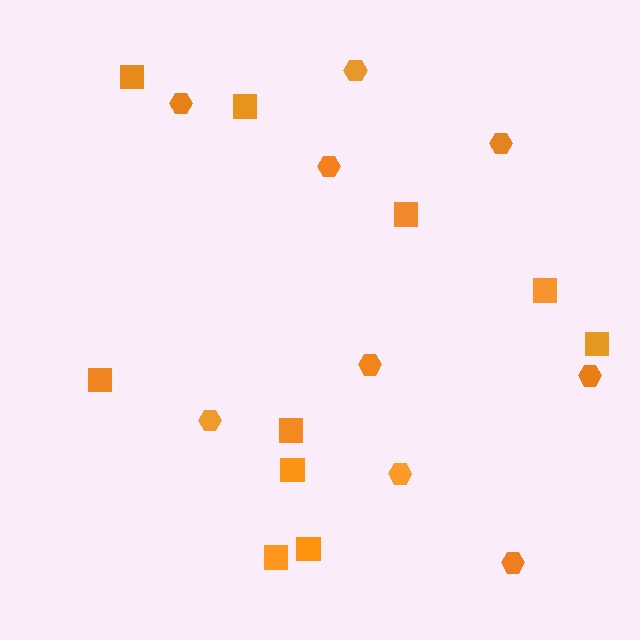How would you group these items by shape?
There are 2 groups: one group of squares (10) and one group of hexagons (9).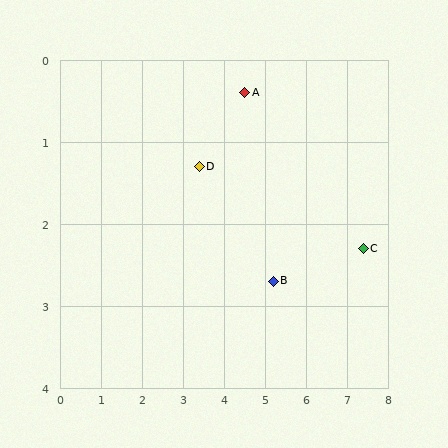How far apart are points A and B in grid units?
Points A and B are about 2.4 grid units apart.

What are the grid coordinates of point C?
Point C is at approximately (7.4, 2.3).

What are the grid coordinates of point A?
Point A is at approximately (4.5, 0.4).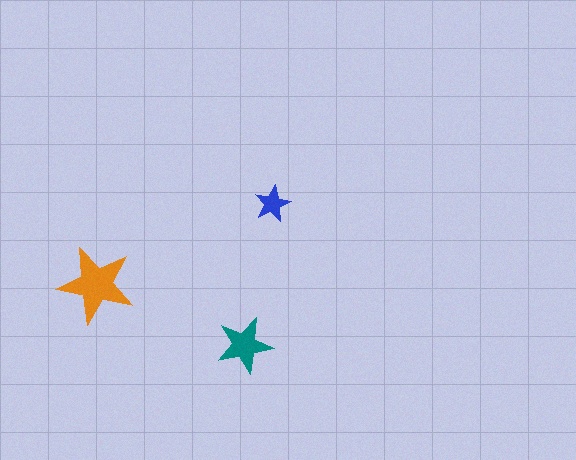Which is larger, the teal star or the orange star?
The orange one.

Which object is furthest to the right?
The blue star is rightmost.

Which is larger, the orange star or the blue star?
The orange one.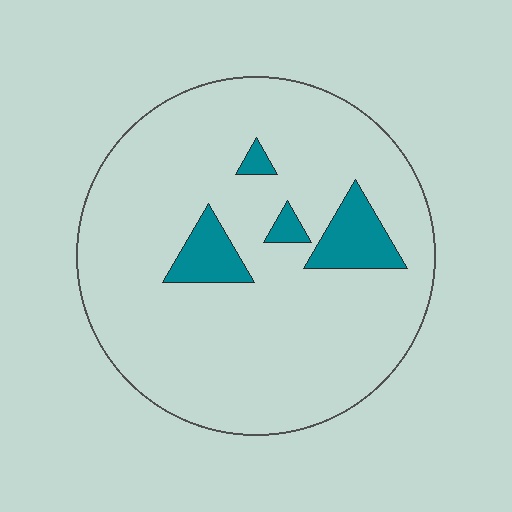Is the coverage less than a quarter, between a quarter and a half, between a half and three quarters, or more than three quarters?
Less than a quarter.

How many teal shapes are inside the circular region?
4.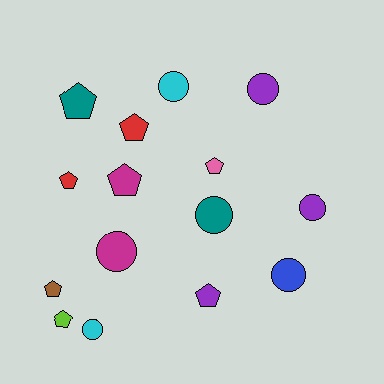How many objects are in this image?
There are 15 objects.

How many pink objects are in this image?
There is 1 pink object.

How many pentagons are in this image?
There are 8 pentagons.